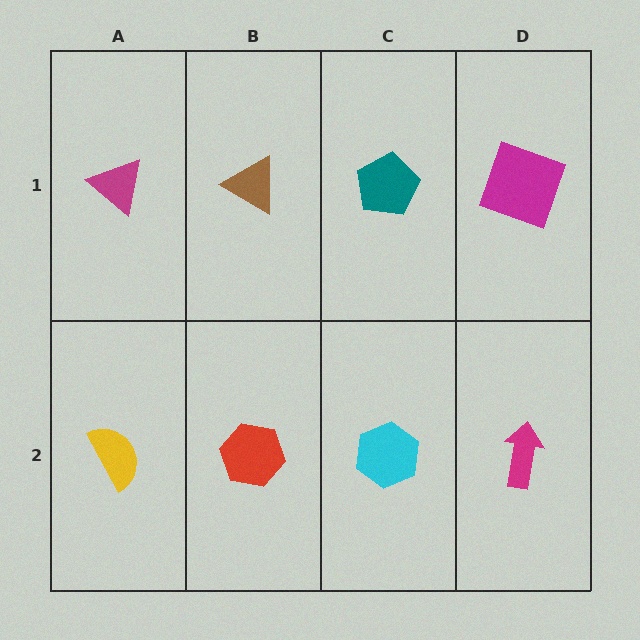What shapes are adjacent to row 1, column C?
A cyan hexagon (row 2, column C), a brown triangle (row 1, column B), a magenta square (row 1, column D).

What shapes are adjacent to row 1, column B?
A red hexagon (row 2, column B), a magenta triangle (row 1, column A), a teal pentagon (row 1, column C).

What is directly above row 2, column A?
A magenta triangle.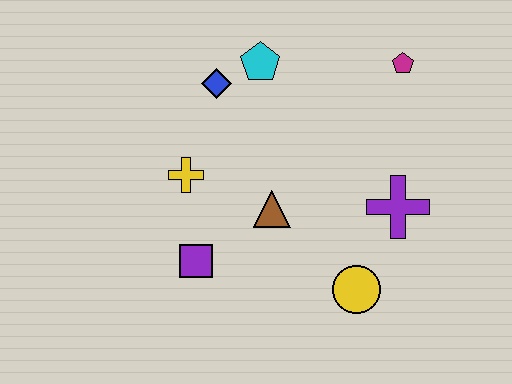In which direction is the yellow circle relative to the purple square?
The yellow circle is to the right of the purple square.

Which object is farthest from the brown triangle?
The magenta pentagon is farthest from the brown triangle.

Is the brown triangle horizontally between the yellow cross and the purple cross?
Yes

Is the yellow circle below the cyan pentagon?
Yes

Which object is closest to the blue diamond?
The cyan pentagon is closest to the blue diamond.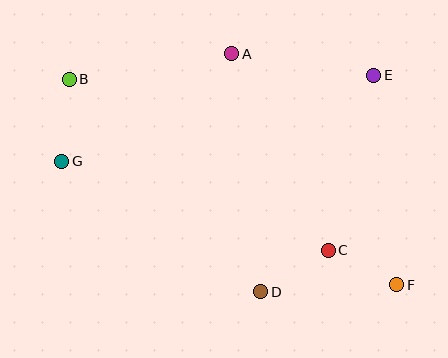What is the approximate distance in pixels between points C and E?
The distance between C and E is approximately 181 pixels.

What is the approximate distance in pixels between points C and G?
The distance between C and G is approximately 281 pixels.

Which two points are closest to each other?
Points C and F are closest to each other.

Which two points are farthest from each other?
Points B and F are farthest from each other.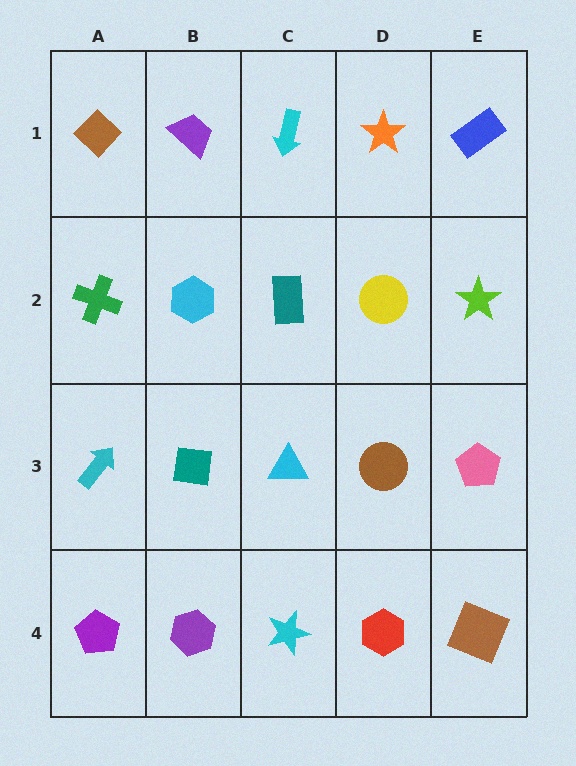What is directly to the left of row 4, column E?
A red hexagon.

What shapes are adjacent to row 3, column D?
A yellow circle (row 2, column D), a red hexagon (row 4, column D), a cyan triangle (row 3, column C), a pink pentagon (row 3, column E).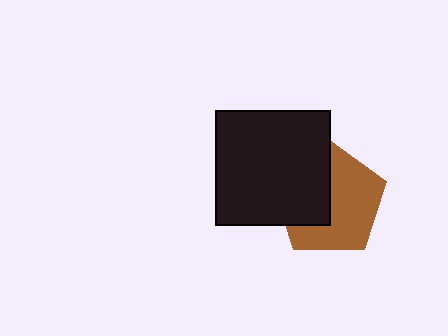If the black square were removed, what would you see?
You would see the complete brown pentagon.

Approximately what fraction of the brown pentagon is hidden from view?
Roughly 42% of the brown pentagon is hidden behind the black square.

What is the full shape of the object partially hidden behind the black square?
The partially hidden object is a brown pentagon.